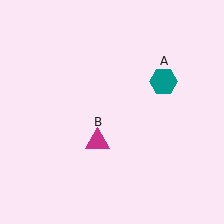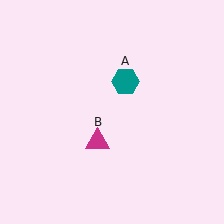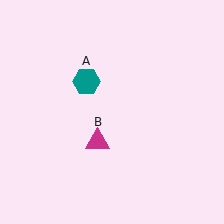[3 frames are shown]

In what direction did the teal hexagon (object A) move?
The teal hexagon (object A) moved left.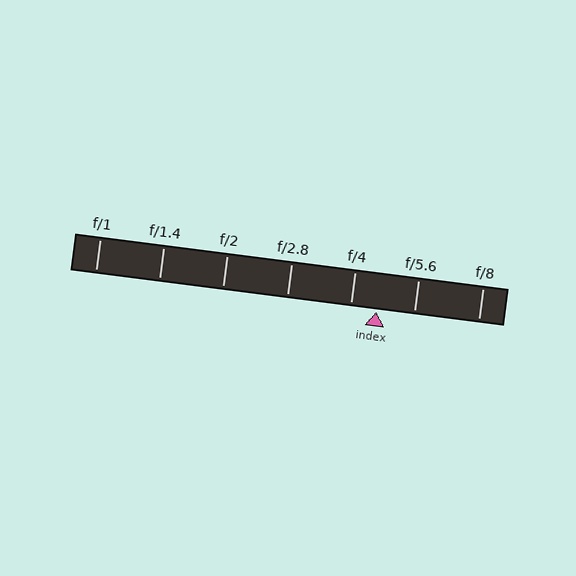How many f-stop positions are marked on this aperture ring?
There are 7 f-stop positions marked.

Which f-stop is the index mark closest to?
The index mark is closest to f/4.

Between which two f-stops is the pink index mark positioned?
The index mark is between f/4 and f/5.6.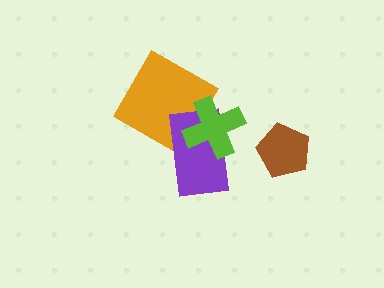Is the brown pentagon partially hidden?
No, no other shape covers it.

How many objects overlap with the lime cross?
2 objects overlap with the lime cross.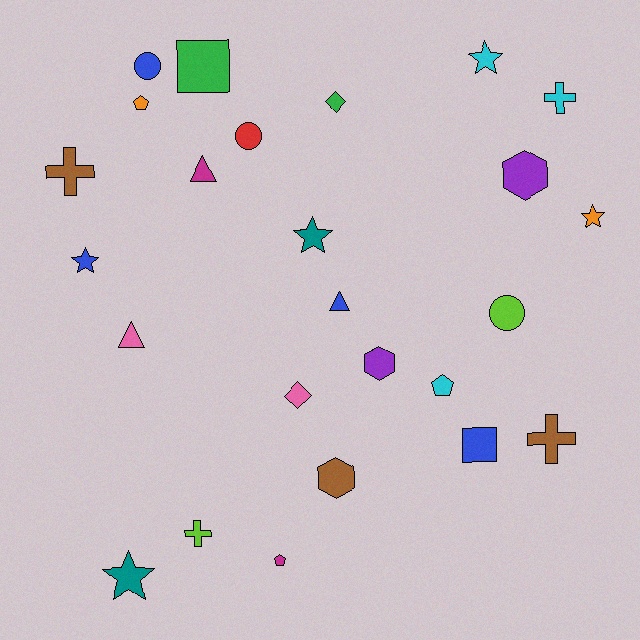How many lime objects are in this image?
There are 2 lime objects.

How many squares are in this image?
There are 2 squares.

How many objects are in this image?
There are 25 objects.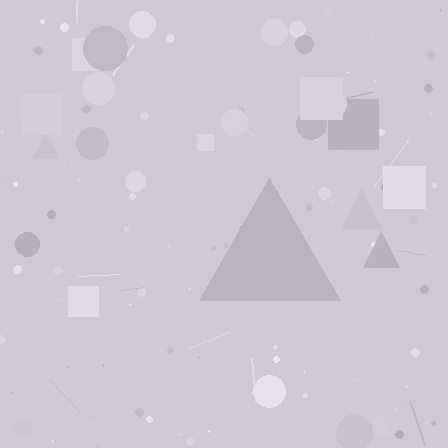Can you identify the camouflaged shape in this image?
The camouflaged shape is a triangle.